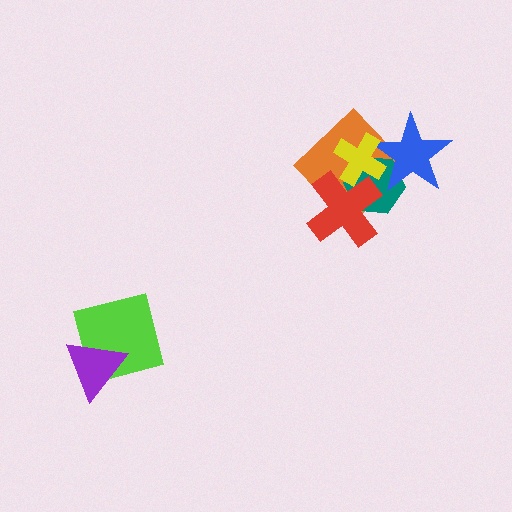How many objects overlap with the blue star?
3 objects overlap with the blue star.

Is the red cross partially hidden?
Yes, it is partially covered by another shape.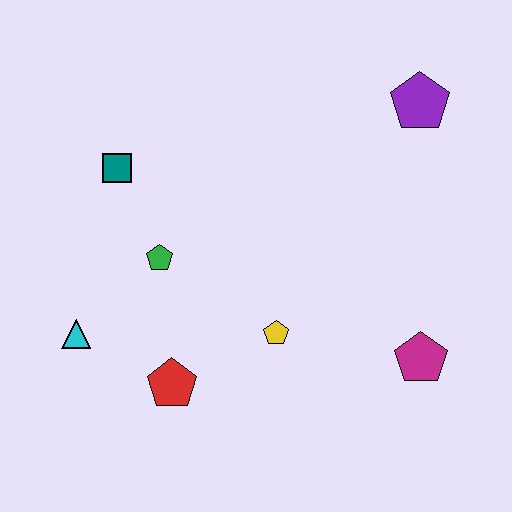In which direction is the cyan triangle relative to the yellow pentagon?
The cyan triangle is to the left of the yellow pentagon.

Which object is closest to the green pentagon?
The teal square is closest to the green pentagon.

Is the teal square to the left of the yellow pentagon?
Yes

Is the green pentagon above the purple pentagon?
No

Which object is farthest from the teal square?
The magenta pentagon is farthest from the teal square.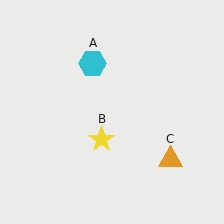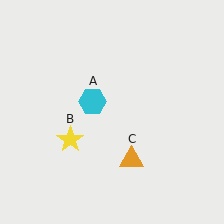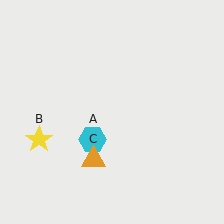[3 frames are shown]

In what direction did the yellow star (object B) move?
The yellow star (object B) moved left.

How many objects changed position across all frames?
3 objects changed position: cyan hexagon (object A), yellow star (object B), orange triangle (object C).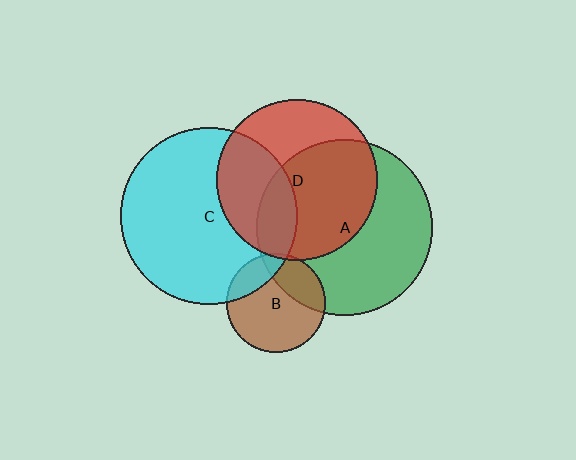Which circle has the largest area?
Circle C (cyan).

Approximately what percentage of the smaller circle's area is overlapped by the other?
Approximately 35%.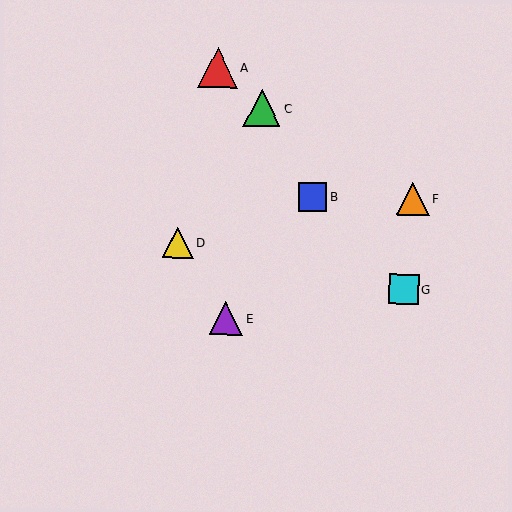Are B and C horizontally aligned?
No, B is at y≈197 and C is at y≈108.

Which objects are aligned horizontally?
Objects B, F are aligned horizontally.